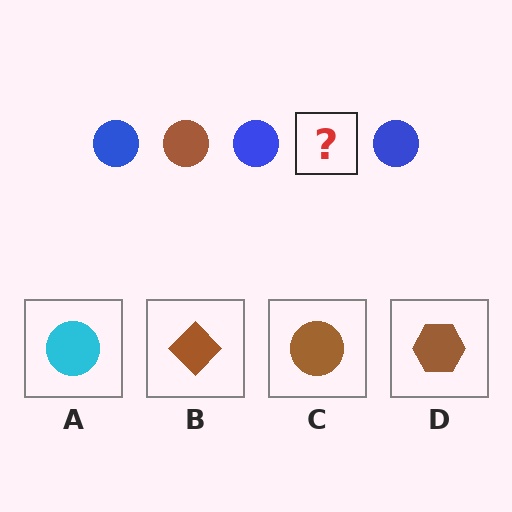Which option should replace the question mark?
Option C.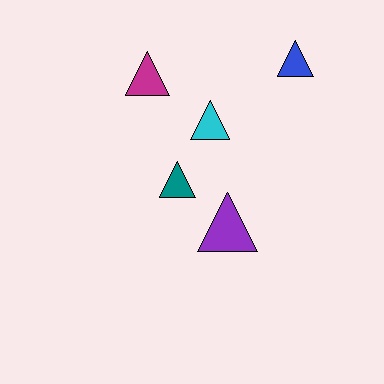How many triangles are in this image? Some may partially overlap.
There are 5 triangles.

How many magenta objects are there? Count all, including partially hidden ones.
There is 1 magenta object.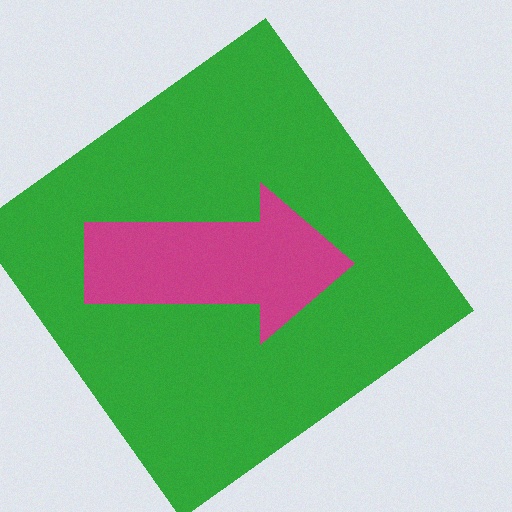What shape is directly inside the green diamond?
The magenta arrow.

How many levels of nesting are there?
2.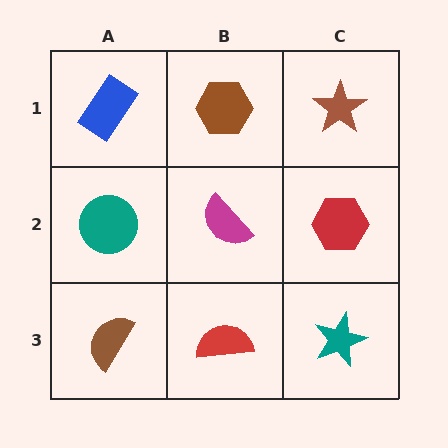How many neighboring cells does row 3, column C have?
2.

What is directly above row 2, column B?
A brown hexagon.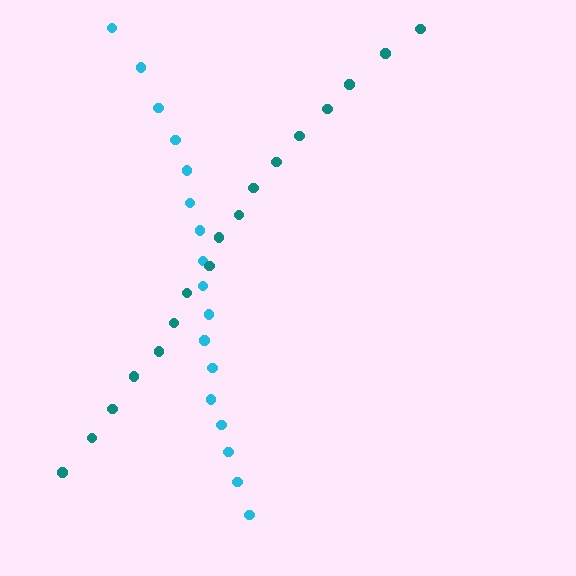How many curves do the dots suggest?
There are 2 distinct paths.